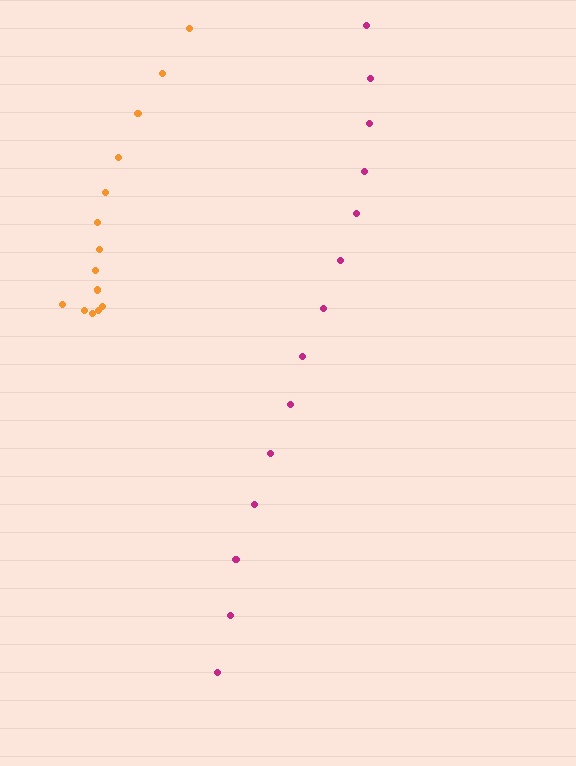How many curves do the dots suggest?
There are 2 distinct paths.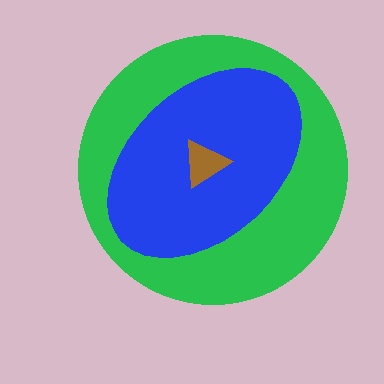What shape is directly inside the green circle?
The blue ellipse.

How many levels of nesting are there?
3.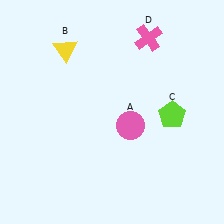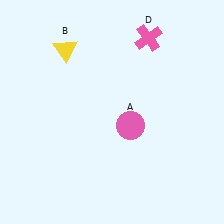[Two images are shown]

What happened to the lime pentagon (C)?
The lime pentagon (C) was removed in Image 2. It was in the bottom-right area of Image 1.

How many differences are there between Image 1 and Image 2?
There is 1 difference between the two images.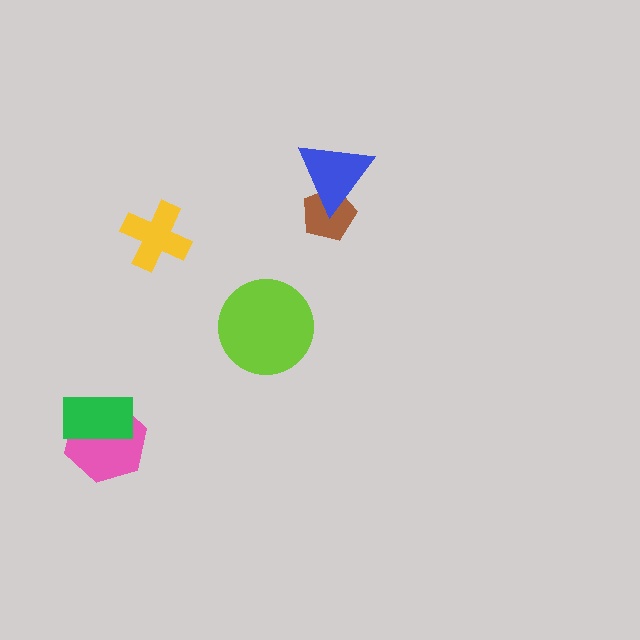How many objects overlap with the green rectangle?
1 object overlaps with the green rectangle.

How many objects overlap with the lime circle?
0 objects overlap with the lime circle.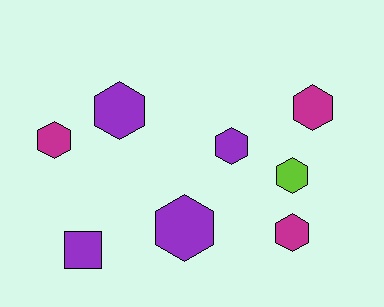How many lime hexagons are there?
There is 1 lime hexagon.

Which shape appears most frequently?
Hexagon, with 7 objects.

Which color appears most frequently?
Purple, with 4 objects.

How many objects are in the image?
There are 8 objects.